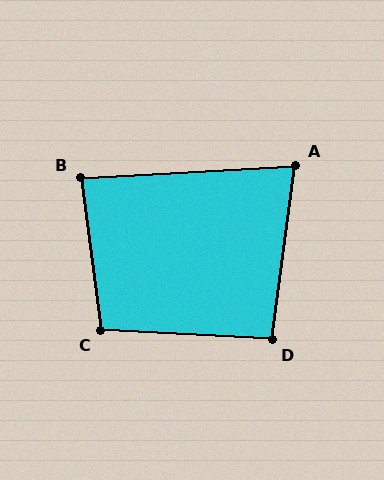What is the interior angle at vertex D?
Approximately 94 degrees (approximately right).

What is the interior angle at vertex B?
Approximately 86 degrees (approximately right).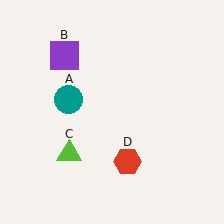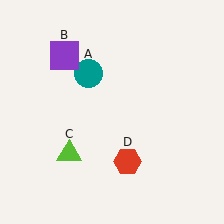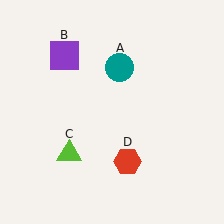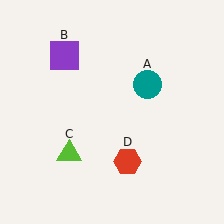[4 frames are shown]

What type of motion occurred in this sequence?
The teal circle (object A) rotated clockwise around the center of the scene.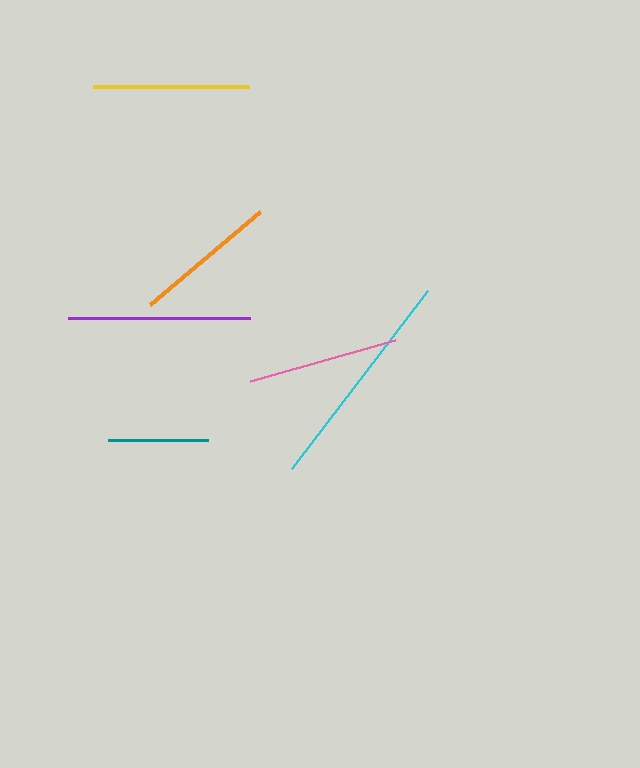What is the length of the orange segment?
The orange segment is approximately 144 pixels long.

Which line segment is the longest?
The cyan line is the longest at approximately 224 pixels.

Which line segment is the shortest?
The teal line is the shortest at approximately 99 pixels.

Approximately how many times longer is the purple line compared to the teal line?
The purple line is approximately 1.8 times the length of the teal line.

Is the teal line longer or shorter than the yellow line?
The yellow line is longer than the teal line.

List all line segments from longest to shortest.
From longest to shortest: cyan, purple, yellow, pink, orange, teal.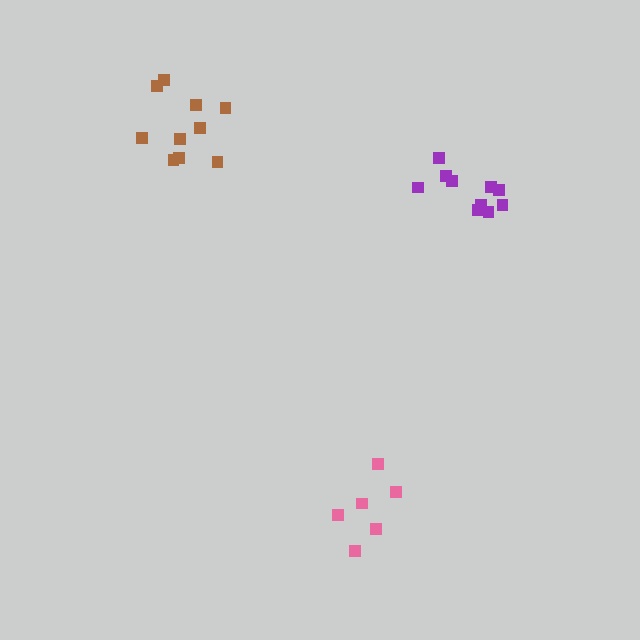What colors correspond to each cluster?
The clusters are colored: pink, purple, brown.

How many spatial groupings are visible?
There are 3 spatial groupings.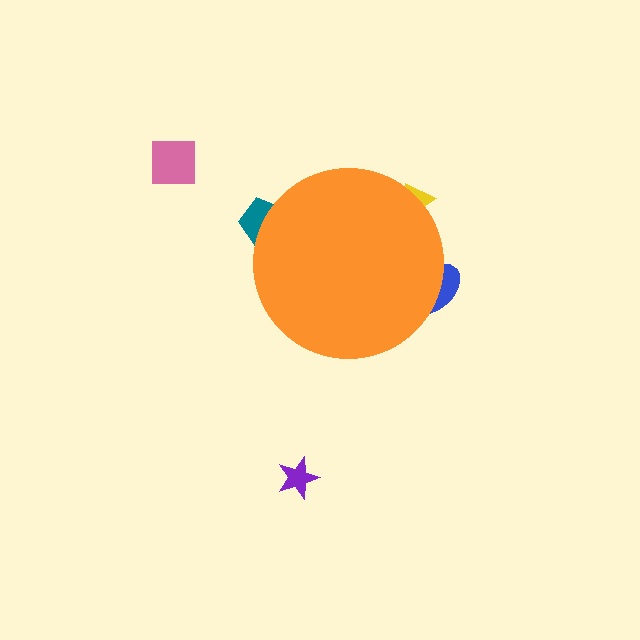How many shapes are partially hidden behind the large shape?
4 shapes are partially hidden.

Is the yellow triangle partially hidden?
Yes, the yellow triangle is partially hidden behind the orange circle.